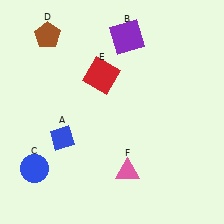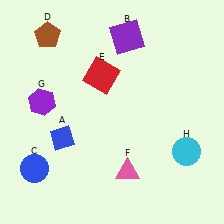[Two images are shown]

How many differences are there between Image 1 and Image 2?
There are 2 differences between the two images.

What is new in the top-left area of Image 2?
A purple hexagon (G) was added in the top-left area of Image 2.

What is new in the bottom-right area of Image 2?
A cyan circle (H) was added in the bottom-right area of Image 2.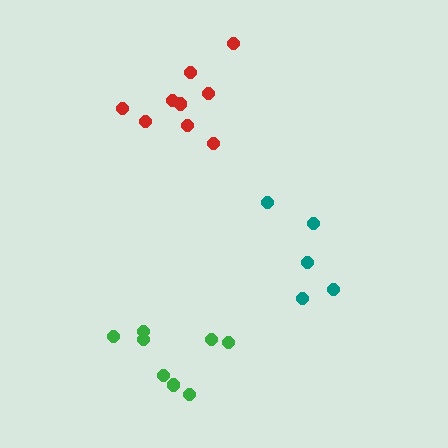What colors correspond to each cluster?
The clusters are colored: red, teal, green.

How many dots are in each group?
Group 1: 9 dots, Group 2: 5 dots, Group 3: 8 dots (22 total).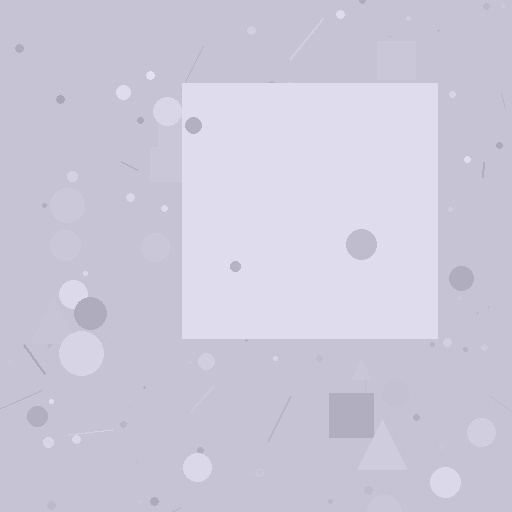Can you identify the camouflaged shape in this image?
The camouflaged shape is a square.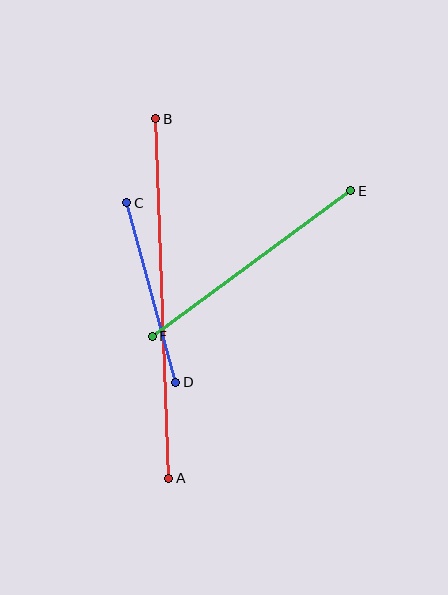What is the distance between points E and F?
The distance is approximately 246 pixels.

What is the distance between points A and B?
The distance is approximately 360 pixels.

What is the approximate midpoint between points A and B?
The midpoint is at approximately (162, 299) pixels.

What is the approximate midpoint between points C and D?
The midpoint is at approximately (151, 292) pixels.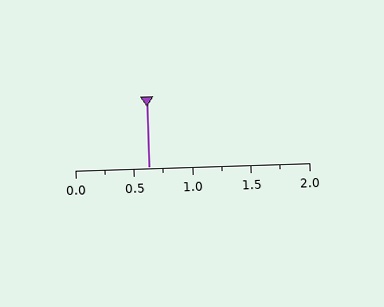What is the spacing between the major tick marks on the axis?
The major ticks are spaced 0.5 apart.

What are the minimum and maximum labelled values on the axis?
The axis runs from 0.0 to 2.0.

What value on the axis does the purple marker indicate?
The marker indicates approximately 0.62.